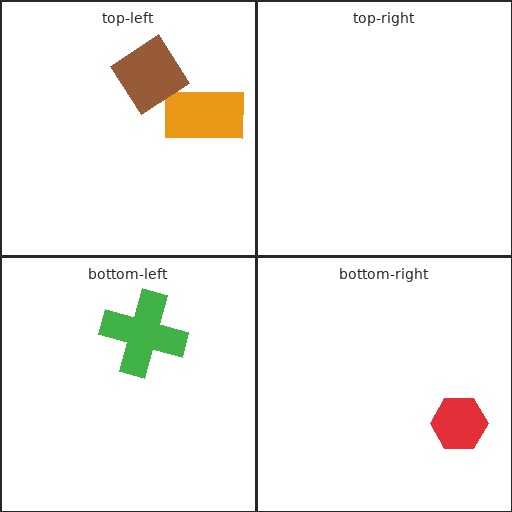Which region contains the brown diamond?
The top-left region.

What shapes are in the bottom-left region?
The green cross.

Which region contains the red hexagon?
The bottom-right region.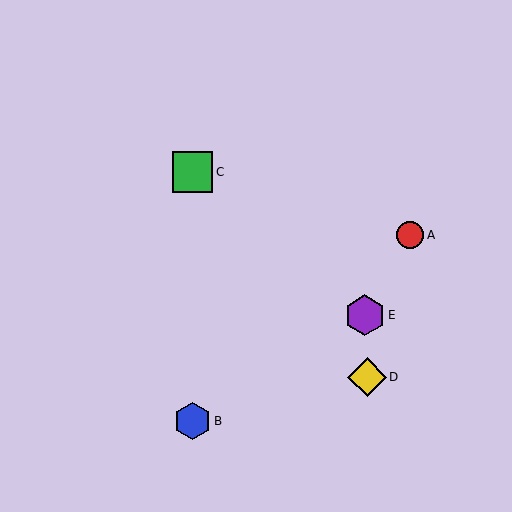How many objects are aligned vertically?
2 objects (B, C) are aligned vertically.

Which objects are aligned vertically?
Objects B, C are aligned vertically.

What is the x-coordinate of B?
Object B is at x≈193.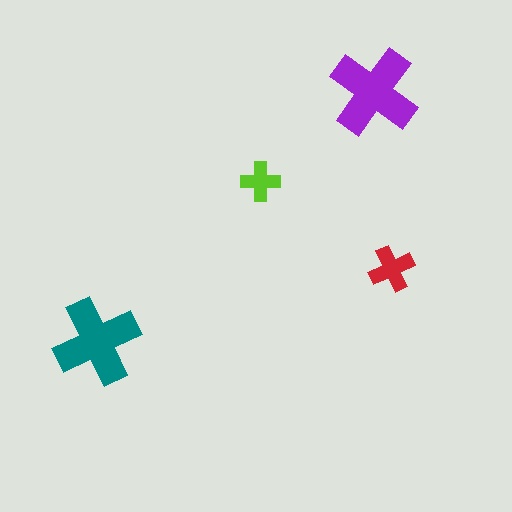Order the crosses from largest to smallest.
the purple one, the teal one, the red one, the lime one.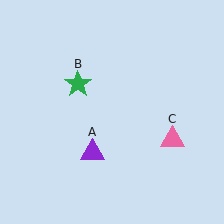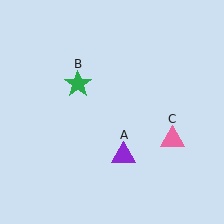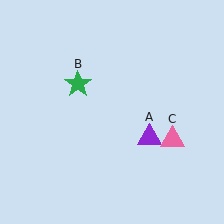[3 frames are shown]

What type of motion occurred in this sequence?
The purple triangle (object A) rotated counterclockwise around the center of the scene.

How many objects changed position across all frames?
1 object changed position: purple triangle (object A).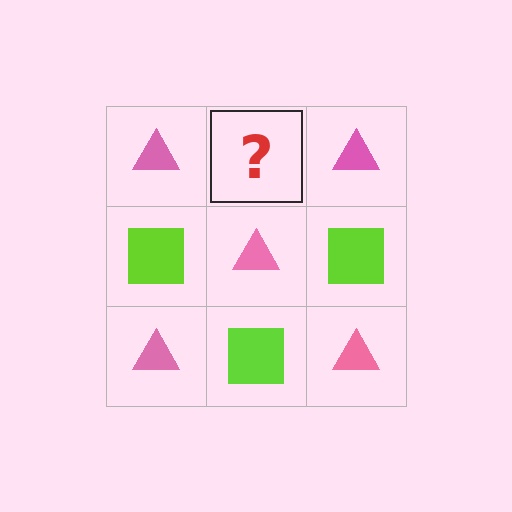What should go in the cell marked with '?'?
The missing cell should contain a lime square.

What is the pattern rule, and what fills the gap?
The rule is that it alternates pink triangle and lime square in a checkerboard pattern. The gap should be filled with a lime square.